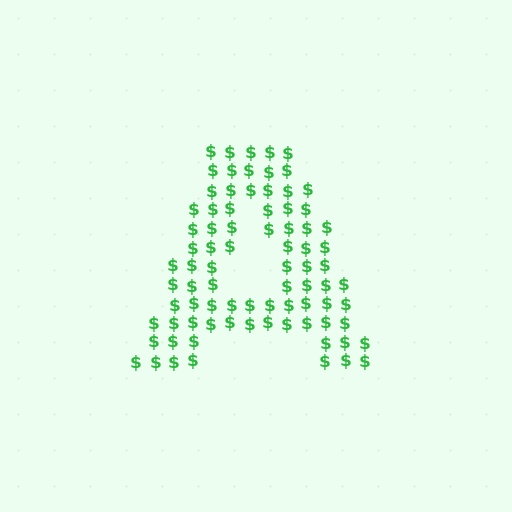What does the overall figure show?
The overall figure shows the letter A.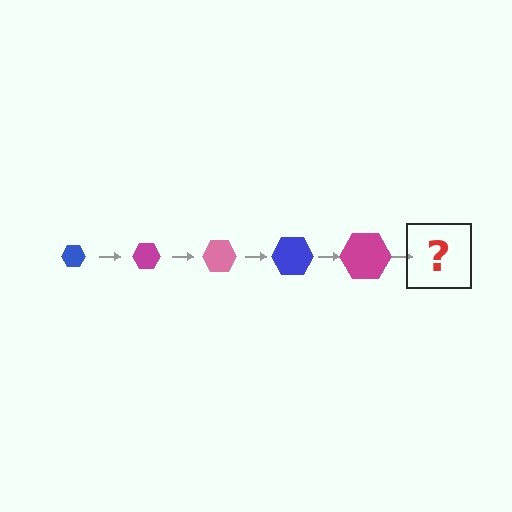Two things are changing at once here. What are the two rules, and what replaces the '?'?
The two rules are that the hexagon grows larger each step and the color cycles through blue, magenta, and pink. The '?' should be a pink hexagon, larger than the previous one.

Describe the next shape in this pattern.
It should be a pink hexagon, larger than the previous one.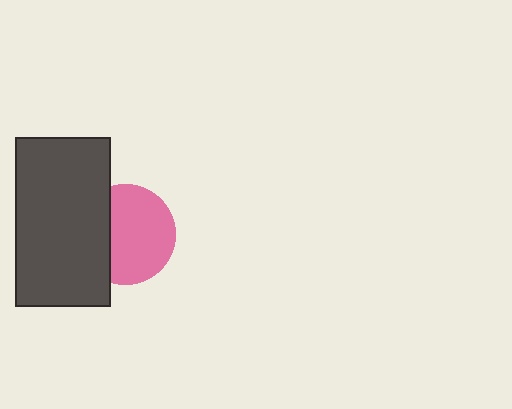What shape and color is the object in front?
The object in front is a dark gray rectangle.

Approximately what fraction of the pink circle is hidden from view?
Roughly 33% of the pink circle is hidden behind the dark gray rectangle.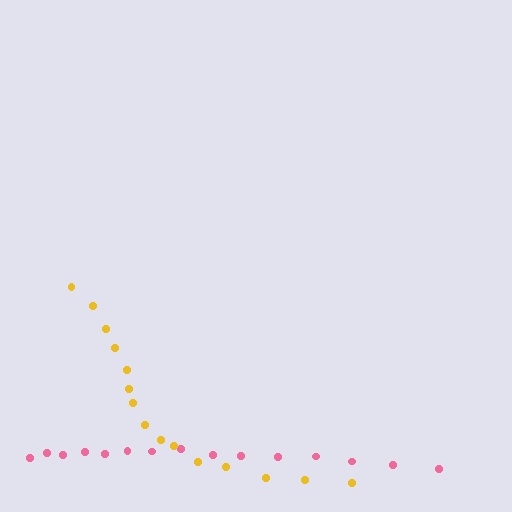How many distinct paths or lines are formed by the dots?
There are 2 distinct paths.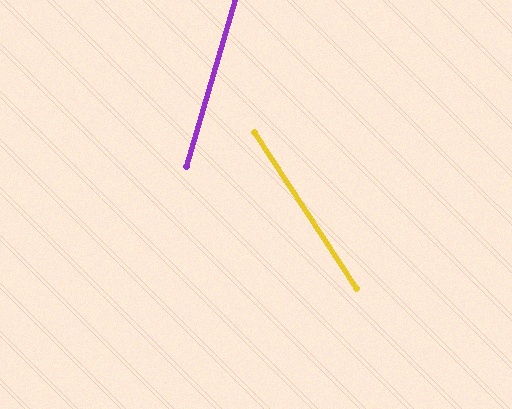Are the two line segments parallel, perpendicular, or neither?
Neither parallel nor perpendicular — they differ by about 49°.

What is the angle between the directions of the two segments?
Approximately 49 degrees.